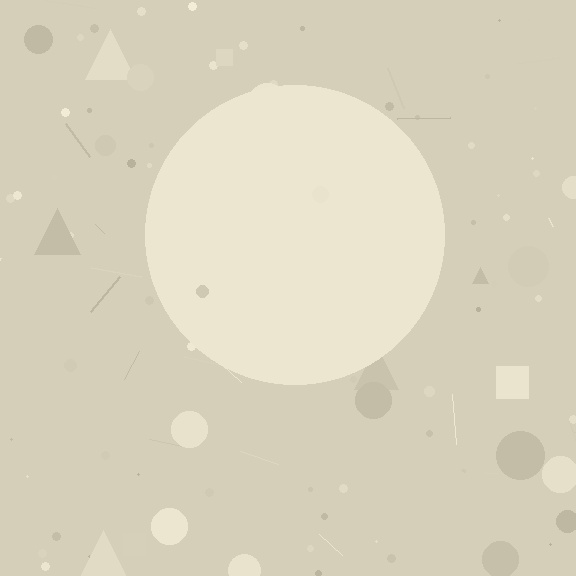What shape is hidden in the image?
A circle is hidden in the image.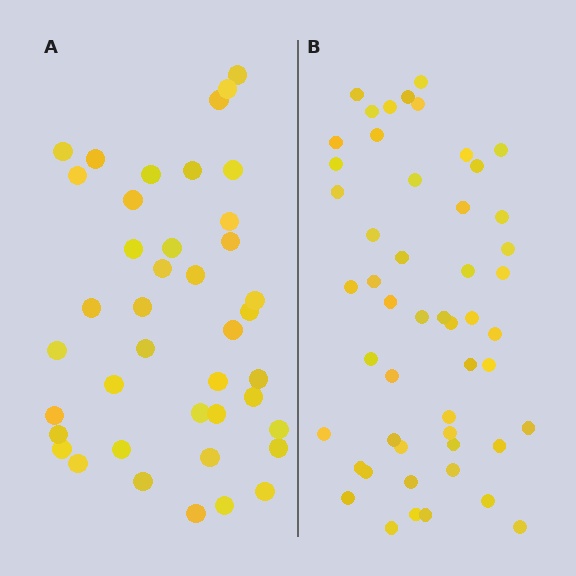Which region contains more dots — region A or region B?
Region B (the right region) has more dots.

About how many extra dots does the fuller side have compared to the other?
Region B has roughly 10 or so more dots than region A.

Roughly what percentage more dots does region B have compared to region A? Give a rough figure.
About 25% more.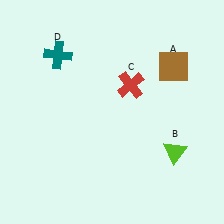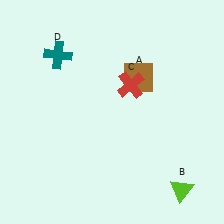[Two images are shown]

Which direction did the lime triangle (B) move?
The lime triangle (B) moved down.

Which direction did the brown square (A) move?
The brown square (A) moved left.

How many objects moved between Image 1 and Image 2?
2 objects moved between the two images.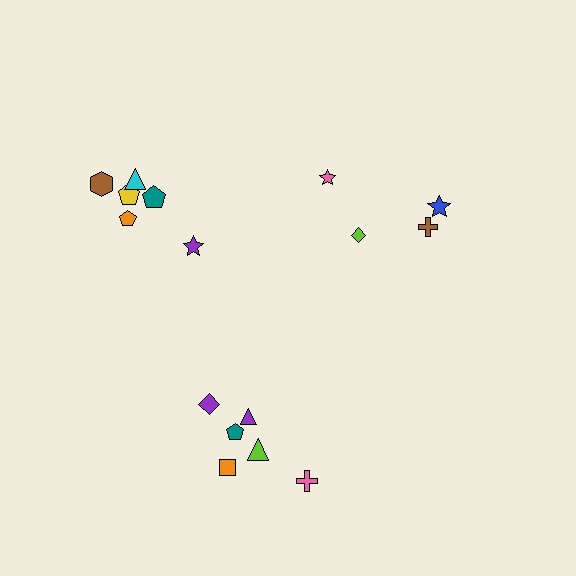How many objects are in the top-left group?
There are 6 objects.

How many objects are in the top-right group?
There are 4 objects.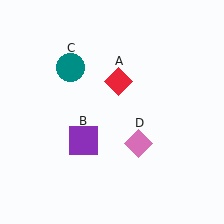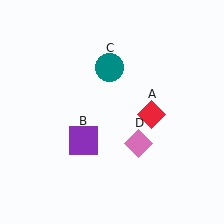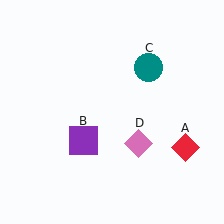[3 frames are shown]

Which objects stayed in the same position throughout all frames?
Purple square (object B) and pink diamond (object D) remained stationary.